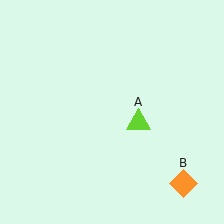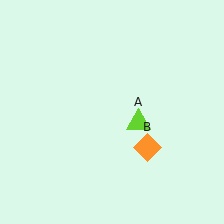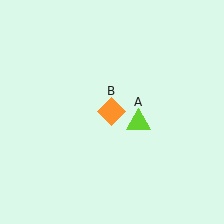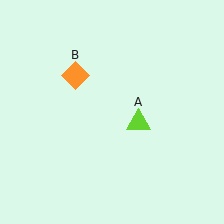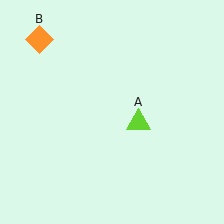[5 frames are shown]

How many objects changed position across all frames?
1 object changed position: orange diamond (object B).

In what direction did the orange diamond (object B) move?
The orange diamond (object B) moved up and to the left.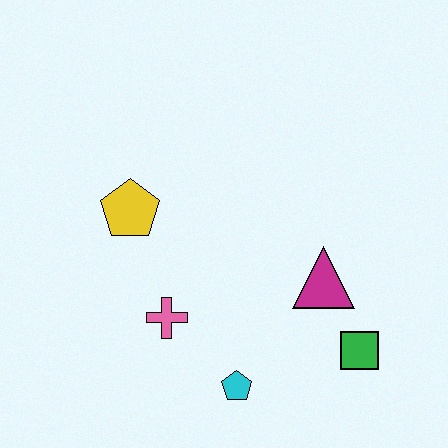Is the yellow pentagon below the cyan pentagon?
No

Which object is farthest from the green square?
The yellow pentagon is farthest from the green square.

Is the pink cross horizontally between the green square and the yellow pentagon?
Yes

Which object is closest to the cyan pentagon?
The pink cross is closest to the cyan pentagon.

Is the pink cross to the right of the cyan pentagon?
No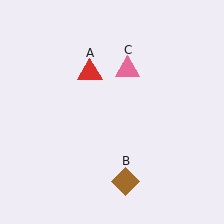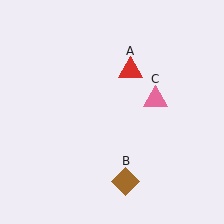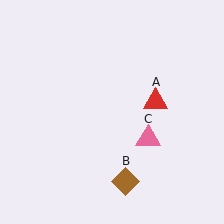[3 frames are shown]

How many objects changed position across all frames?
2 objects changed position: red triangle (object A), pink triangle (object C).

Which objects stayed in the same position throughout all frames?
Brown diamond (object B) remained stationary.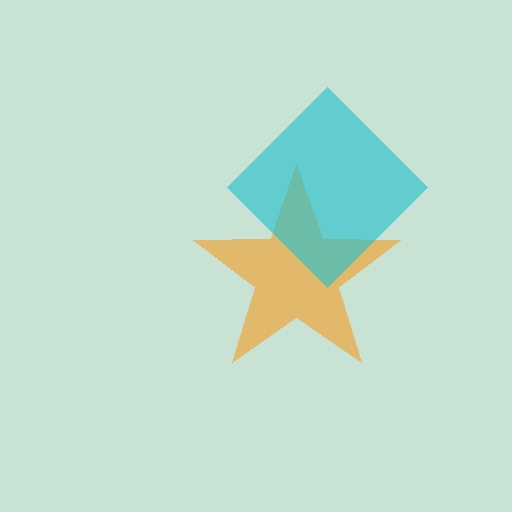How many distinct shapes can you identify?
There are 2 distinct shapes: an orange star, a cyan diamond.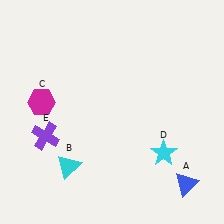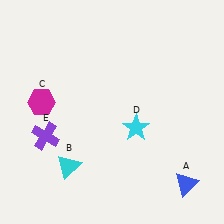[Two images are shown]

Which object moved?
The cyan star (D) moved left.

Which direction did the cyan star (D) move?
The cyan star (D) moved left.